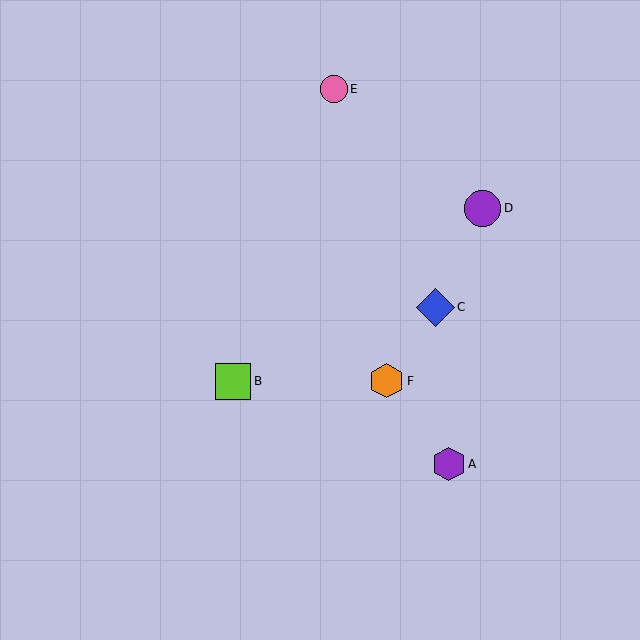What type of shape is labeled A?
Shape A is a purple hexagon.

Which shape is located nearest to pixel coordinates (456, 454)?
The purple hexagon (labeled A) at (449, 464) is nearest to that location.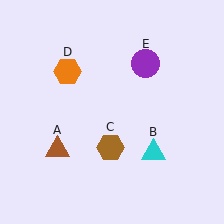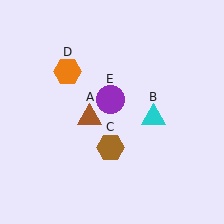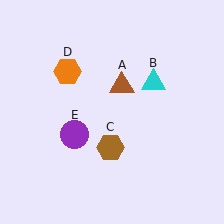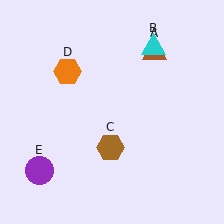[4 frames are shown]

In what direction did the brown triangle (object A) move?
The brown triangle (object A) moved up and to the right.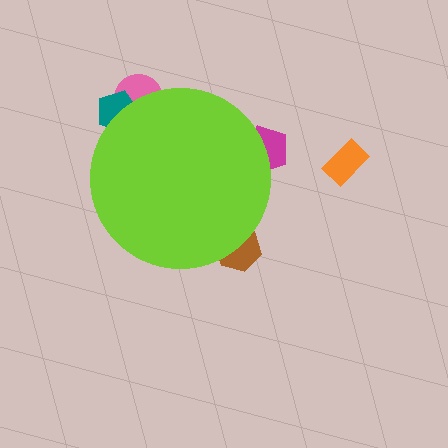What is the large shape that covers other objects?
A lime circle.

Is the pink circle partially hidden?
Yes, the pink circle is partially hidden behind the lime circle.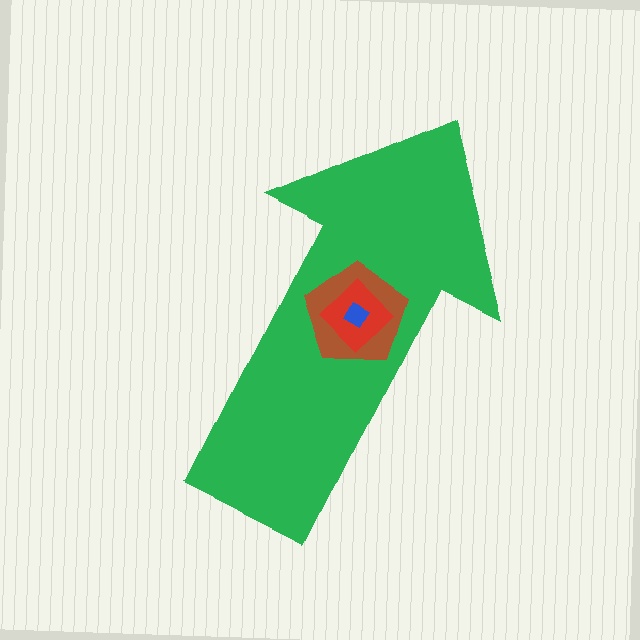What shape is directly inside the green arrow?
The brown pentagon.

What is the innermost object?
The blue square.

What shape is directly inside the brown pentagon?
The red diamond.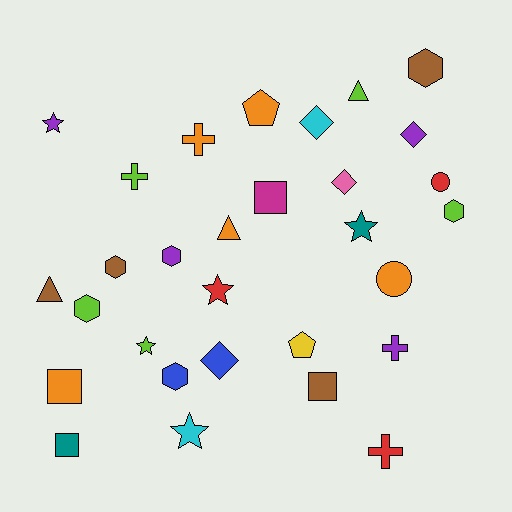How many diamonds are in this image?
There are 4 diamonds.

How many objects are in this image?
There are 30 objects.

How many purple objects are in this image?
There are 4 purple objects.